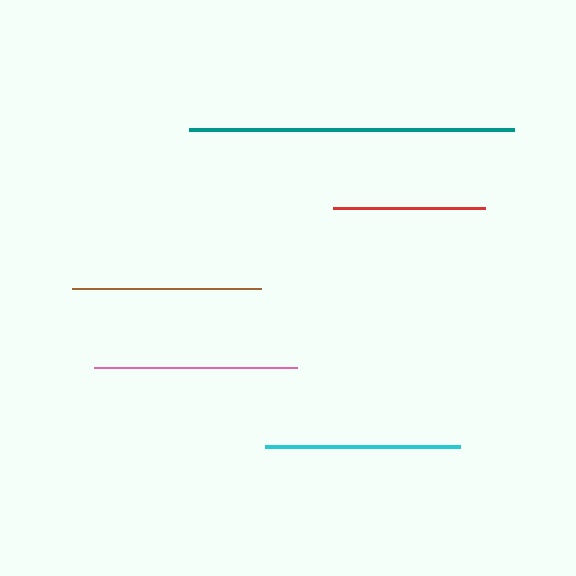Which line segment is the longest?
The teal line is the longest at approximately 325 pixels.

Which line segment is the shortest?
The red line is the shortest at approximately 152 pixels.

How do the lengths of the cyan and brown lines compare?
The cyan and brown lines are approximately the same length.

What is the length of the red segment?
The red segment is approximately 152 pixels long.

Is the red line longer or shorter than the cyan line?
The cyan line is longer than the red line.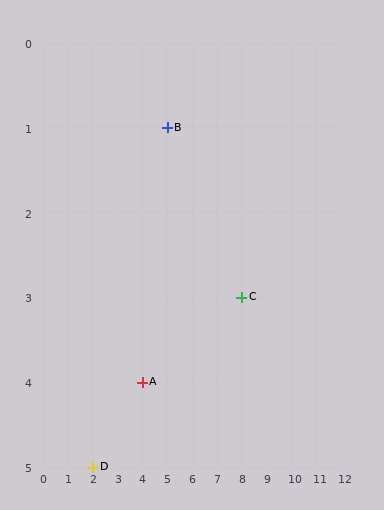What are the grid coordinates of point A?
Point A is at grid coordinates (4, 4).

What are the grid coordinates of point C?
Point C is at grid coordinates (8, 3).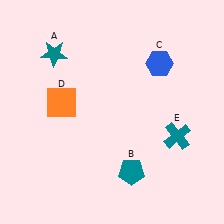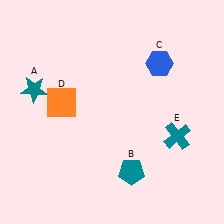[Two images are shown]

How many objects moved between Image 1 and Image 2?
1 object moved between the two images.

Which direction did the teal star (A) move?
The teal star (A) moved down.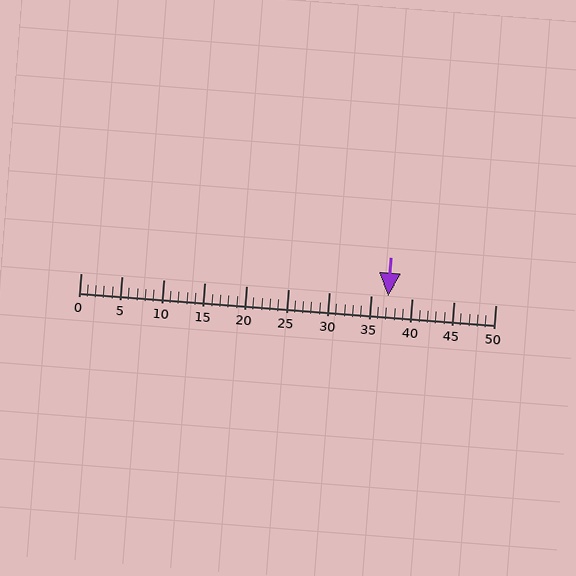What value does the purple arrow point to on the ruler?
The purple arrow points to approximately 37.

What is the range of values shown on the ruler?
The ruler shows values from 0 to 50.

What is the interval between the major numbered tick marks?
The major tick marks are spaced 5 units apart.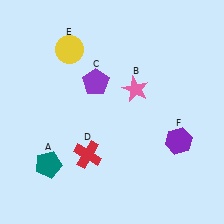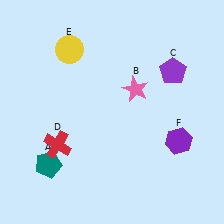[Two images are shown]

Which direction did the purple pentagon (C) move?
The purple pentagon (C) moved right.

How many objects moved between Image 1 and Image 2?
2 objects moved between the two images.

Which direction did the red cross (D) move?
The red cross (D) moved left.